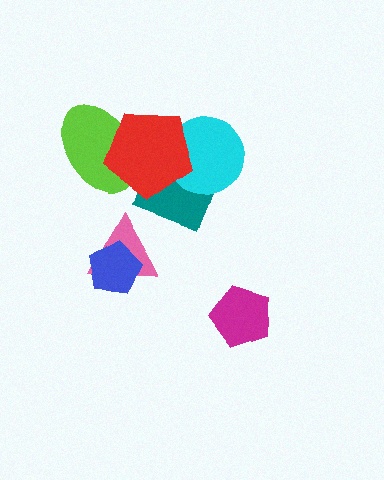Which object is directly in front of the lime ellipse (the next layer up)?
The teal diamond is directly in front of the lime ellipse.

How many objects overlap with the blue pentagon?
1 object overlaps with the blue pentagon.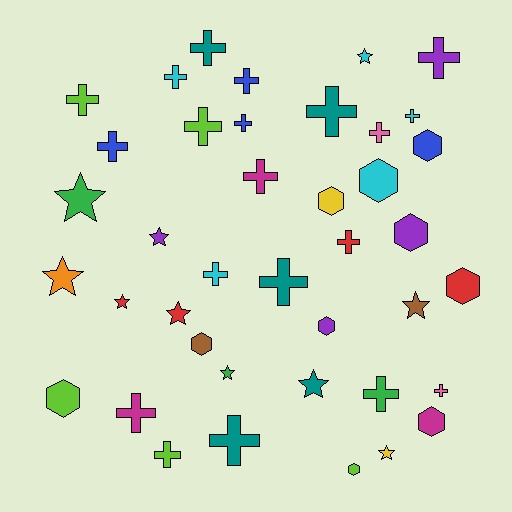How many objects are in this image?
There are 40 objects.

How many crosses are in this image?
There are 20 crosses.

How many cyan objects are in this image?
There are 5 cyan objects.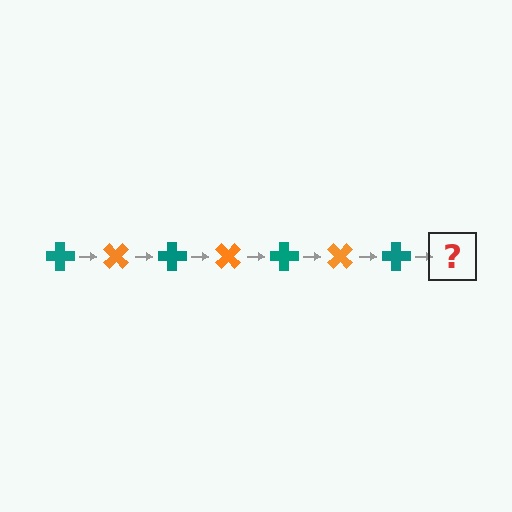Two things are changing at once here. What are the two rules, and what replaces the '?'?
The two rules are that it rotates 45 degrees each step and the color cycles through teal and orange. The '?' should be an orange cross, rotated 315 degrees from the start.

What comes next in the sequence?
The next element should be an orange cross, rotated 315 degrees from the start.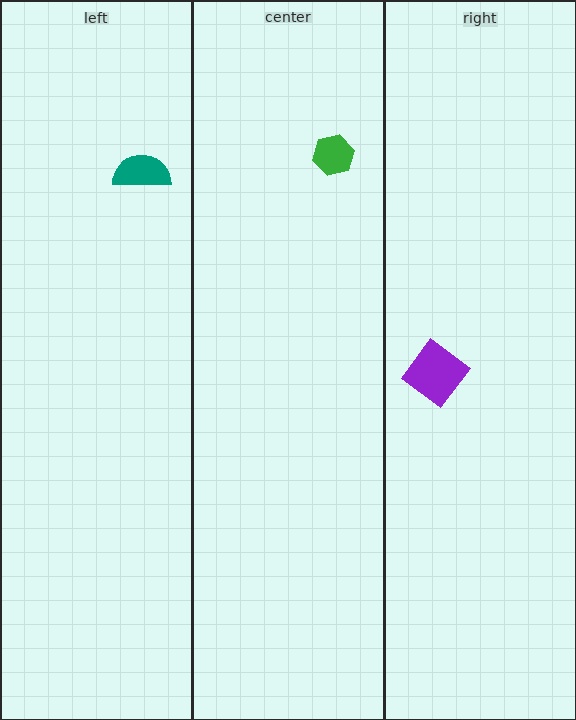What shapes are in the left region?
The teal semicircle.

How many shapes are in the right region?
1.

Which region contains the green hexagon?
The center region.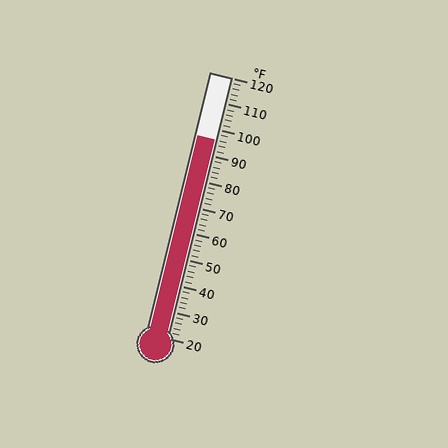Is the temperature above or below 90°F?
The temperature is above 90°F.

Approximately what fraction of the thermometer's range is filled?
The thermometer is filled to approximately 75% of its range.